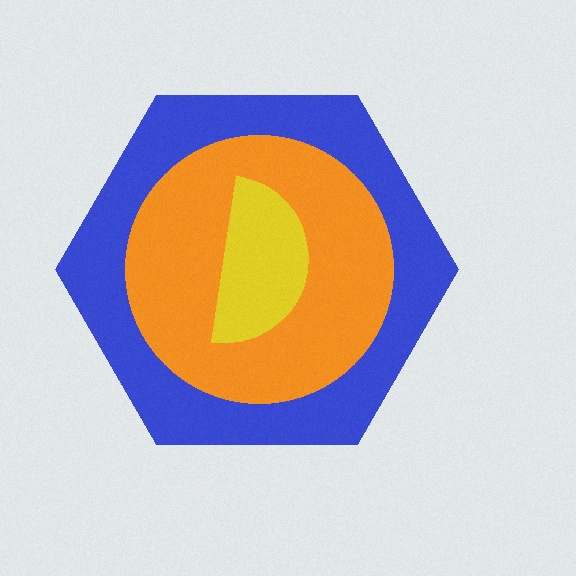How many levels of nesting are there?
3.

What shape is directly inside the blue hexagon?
The orange circle.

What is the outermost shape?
The blue hexagon.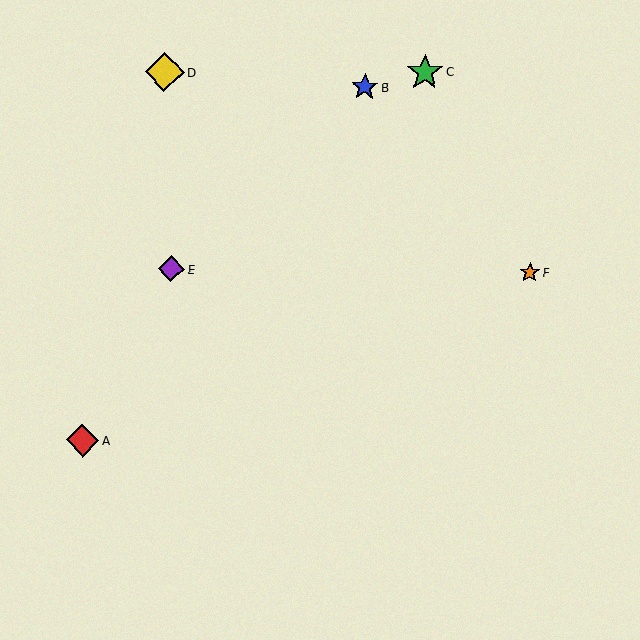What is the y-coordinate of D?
Object D is at y≈72.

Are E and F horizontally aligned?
Yes, both are at y≈269.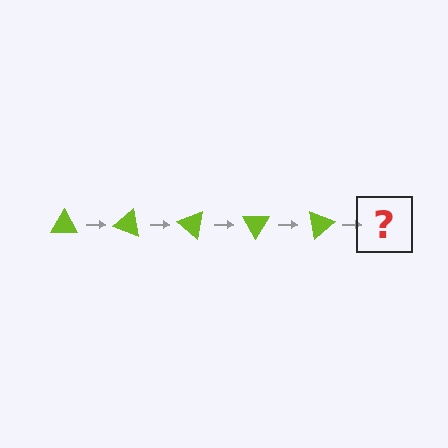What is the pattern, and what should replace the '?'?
The pattern is that the triangle rotates 20 degrees each step. The '?' should be a lime triangle rotated 100 degrees.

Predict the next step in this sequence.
The next step is a lime triangle rotated 100 degrees.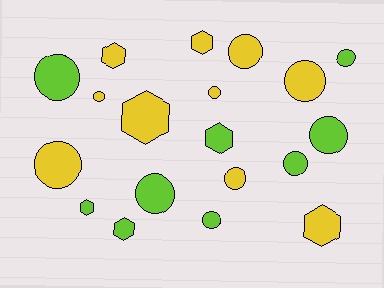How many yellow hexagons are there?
There are 4 yellow hexagons.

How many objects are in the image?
There are 19 objects.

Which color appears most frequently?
Yellow, with 10 objects.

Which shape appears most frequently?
Circle, with 12 objects.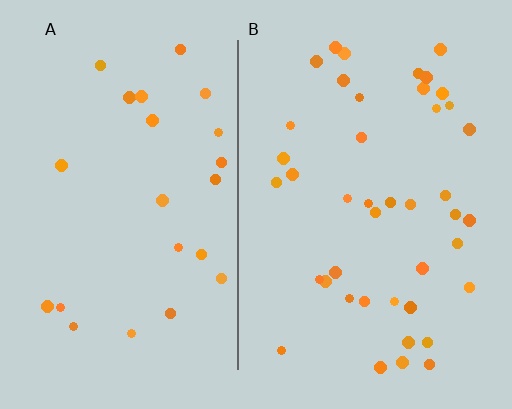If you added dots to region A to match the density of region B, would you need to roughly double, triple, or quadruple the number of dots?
Approximately double.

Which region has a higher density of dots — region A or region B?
B (the right).